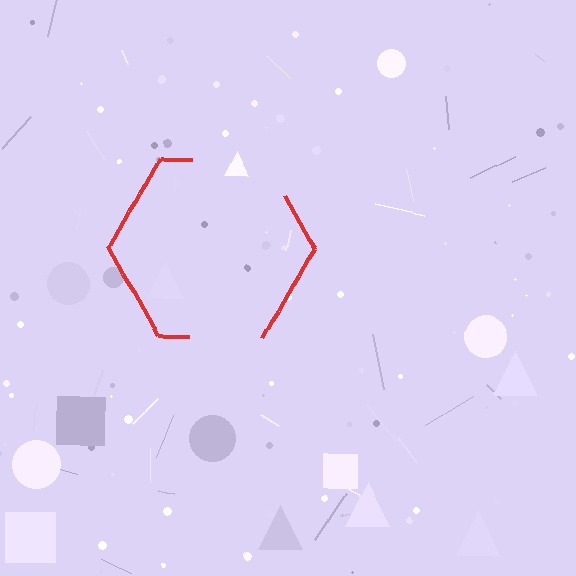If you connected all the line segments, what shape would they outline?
They would outline a hexagon.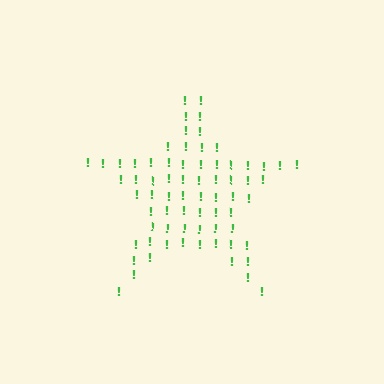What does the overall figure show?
The overall figure shows a star.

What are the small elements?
The small elements are exclamation marks.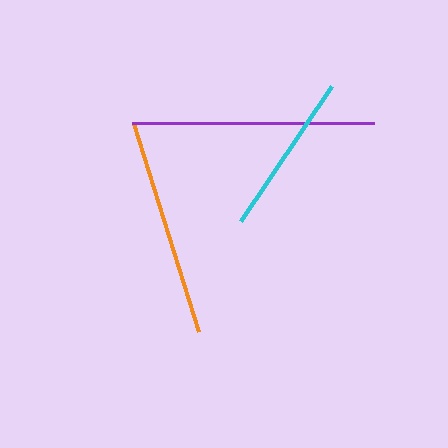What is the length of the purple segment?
The purple segment is approximately 242 pixels long.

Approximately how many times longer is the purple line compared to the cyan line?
The purple line is approximately 1.5 times the length of the cyan line.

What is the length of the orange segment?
The orange segment is approximately 219 pixels long.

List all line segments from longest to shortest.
From longest to shortest: purple, orange, cyan.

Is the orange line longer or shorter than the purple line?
The purple line is longer than the orange line.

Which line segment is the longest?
The purple line is the longest at approximately 242 pixels.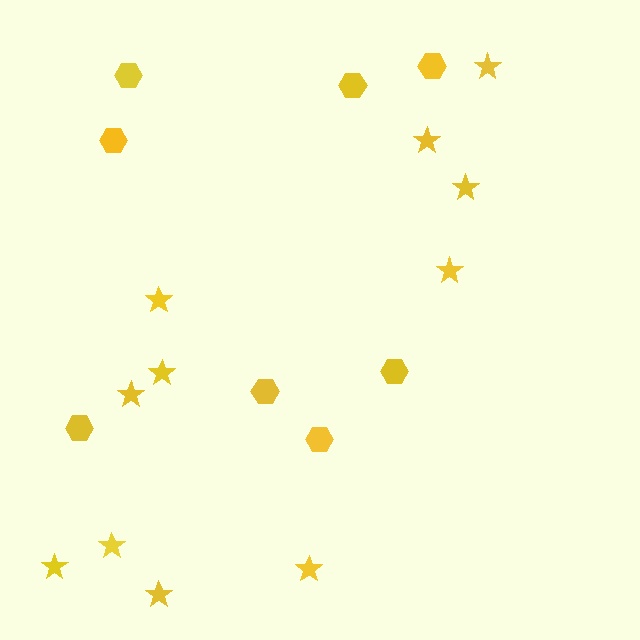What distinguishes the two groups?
There are 2 groups: one group of stars (11) and one group of hexagons (8).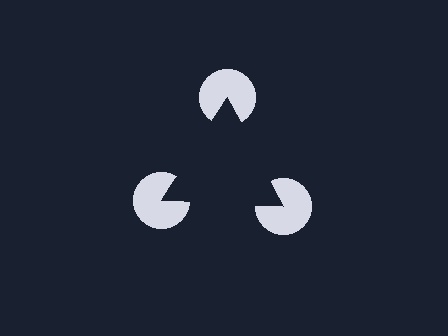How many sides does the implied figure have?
3 sides.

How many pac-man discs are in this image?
There are 3 — one at each vertex of the illusory triangle.